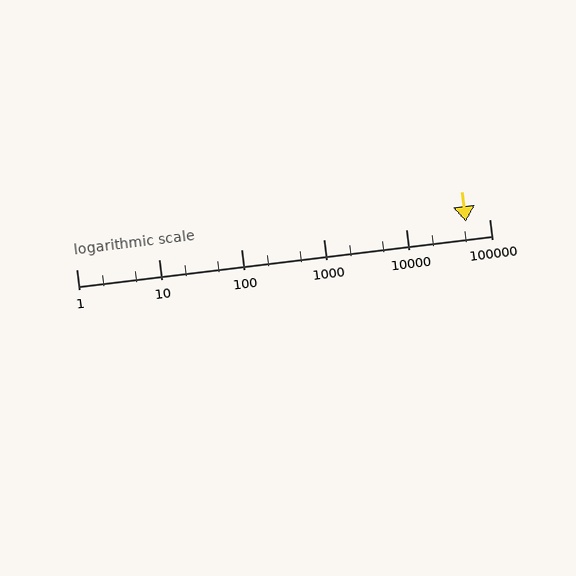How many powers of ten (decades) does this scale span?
The scale spans 5 decades, from 1 to 100000.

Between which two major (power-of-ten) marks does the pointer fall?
The pointer is between 10000 and 100000.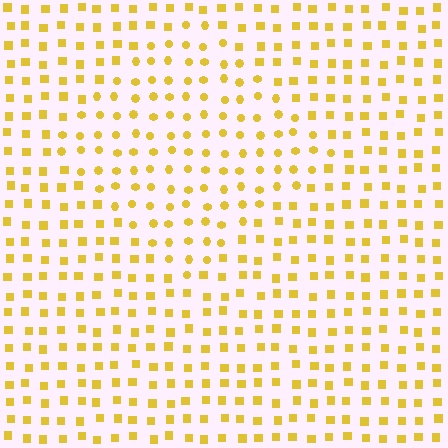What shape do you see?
I see a diamond.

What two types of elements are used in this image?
The image uses circles inside the diamond region and squares outside it.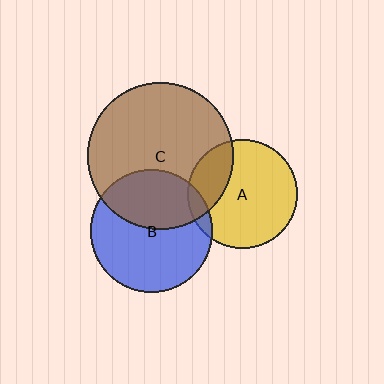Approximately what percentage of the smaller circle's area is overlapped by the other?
Approximately 25%.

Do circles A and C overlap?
Yes.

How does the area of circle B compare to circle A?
Approximately 1.2 times.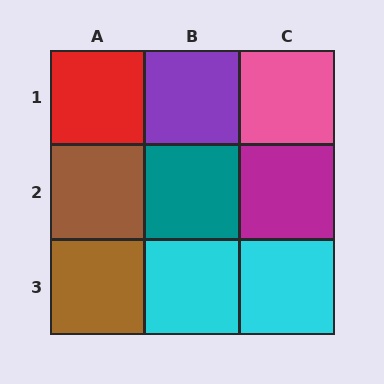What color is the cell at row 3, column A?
Brown.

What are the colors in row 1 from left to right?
Red, purple, pink.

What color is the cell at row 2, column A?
Brown.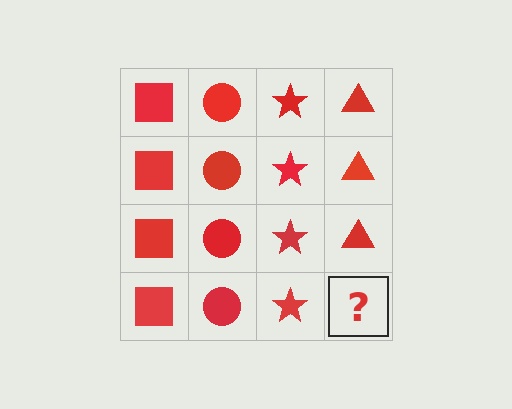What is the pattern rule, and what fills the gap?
The rule is that each column has a consistent shape. The gap should be filled with a red triangle.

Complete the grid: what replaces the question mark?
The question mark should be replaced with a red triangle.